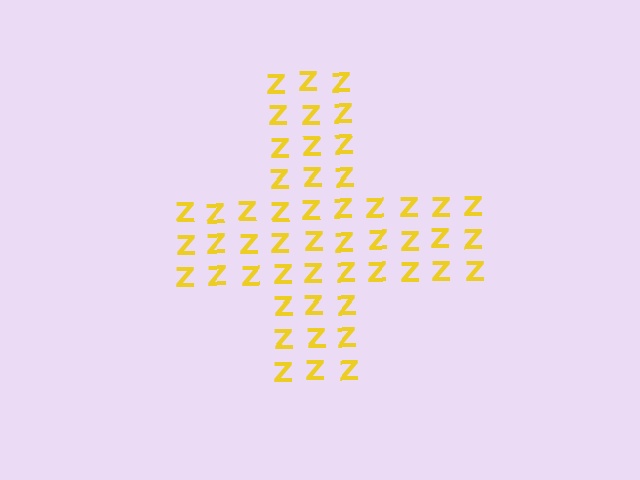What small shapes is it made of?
It is made of small letter Z's.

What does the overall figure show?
The overall figure shows a cross.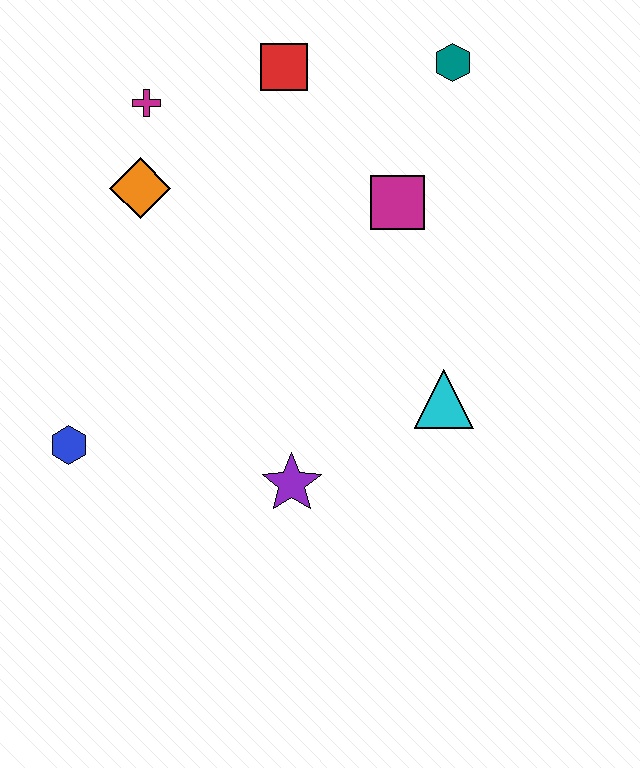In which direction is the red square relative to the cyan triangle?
The red square is above the cyan triangle.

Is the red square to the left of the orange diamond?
No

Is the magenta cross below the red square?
Yes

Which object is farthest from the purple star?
The teal hexagon is farthest from the purple star.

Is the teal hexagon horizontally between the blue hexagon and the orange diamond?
No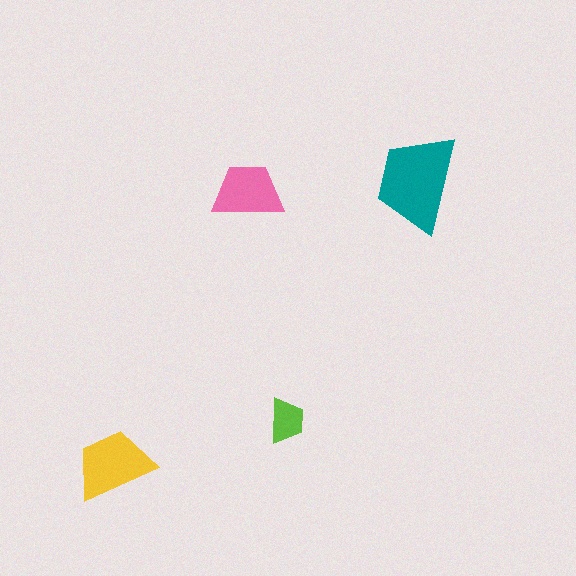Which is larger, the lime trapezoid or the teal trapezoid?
The teal one.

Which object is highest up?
The teal trapezoid is topmost.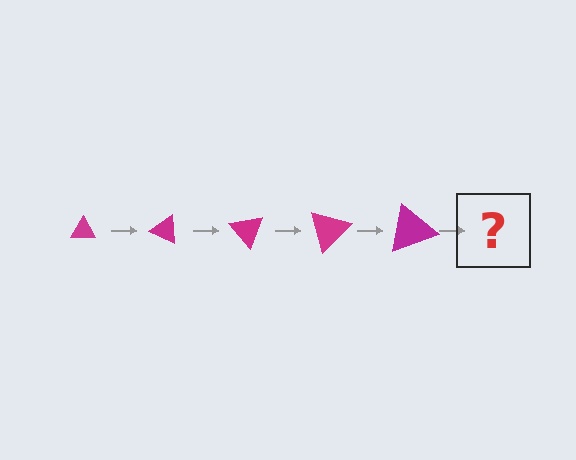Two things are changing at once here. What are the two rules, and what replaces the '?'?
The two rules are that the triangle grows larger each step and it rotates 25 degrees each step. The '?' should be a triangle, larger than the previous one and rotated 125 degrees from the start.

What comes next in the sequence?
The next element should be a triangle, larger than the previous one and rotated 125 degrees from the start.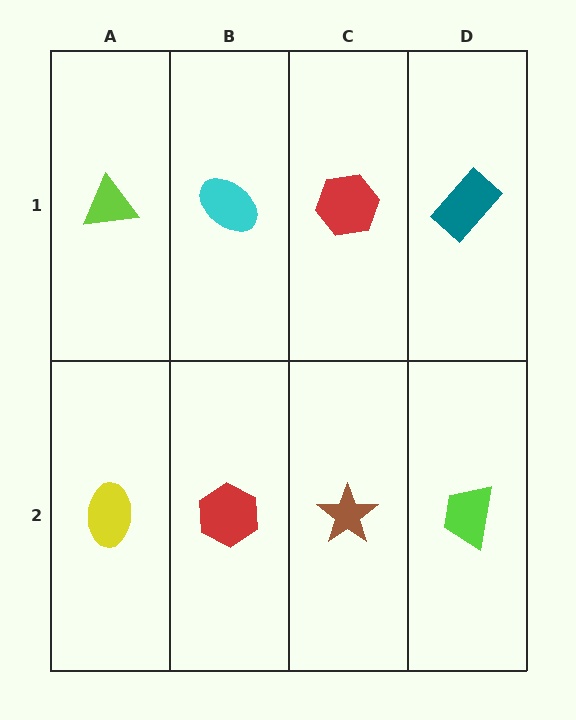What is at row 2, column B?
A red hexagon.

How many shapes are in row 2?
4 shapes.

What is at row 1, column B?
A cyan ellipse.